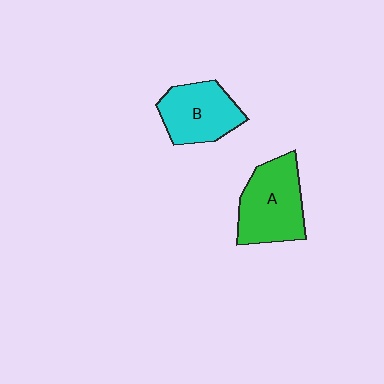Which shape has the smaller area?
Shape B (cyan).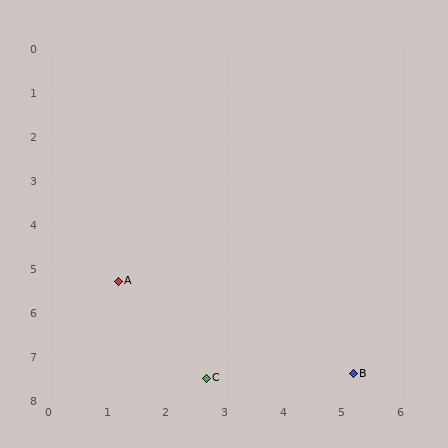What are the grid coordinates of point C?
Point C is at approximately (2.7, 7.5).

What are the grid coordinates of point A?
Point A is at approximately (1.2, 5.3).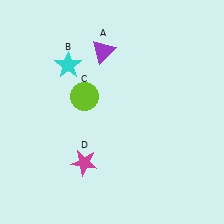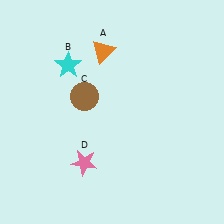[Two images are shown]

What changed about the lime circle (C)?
In Image 1, C is lime. In Image 2, it changed to brown.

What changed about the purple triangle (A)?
In Image 1, A is purple. In Image 2, it changed to orange.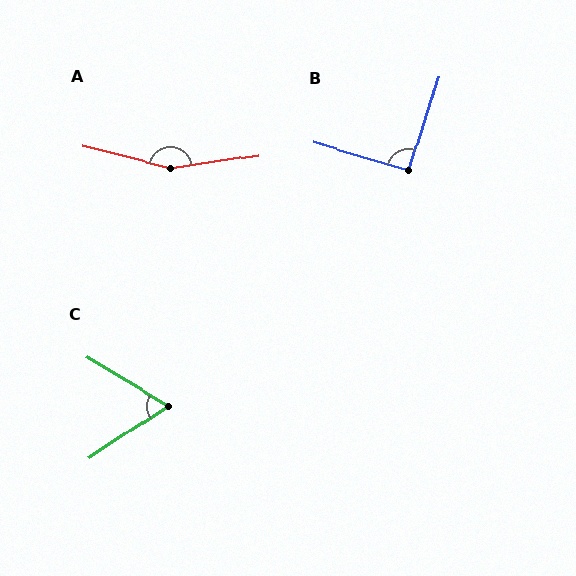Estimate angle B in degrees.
Approximately 91 degrees.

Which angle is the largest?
A, at approximately 157 degrees.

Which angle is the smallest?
C, at approximately 65 degrees.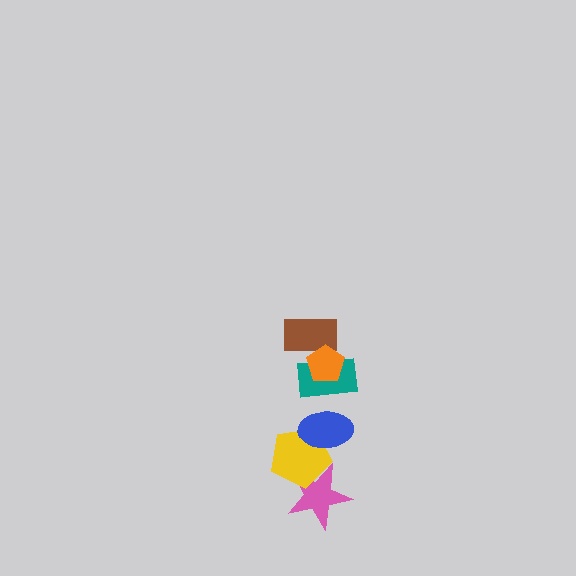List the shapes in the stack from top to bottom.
From top to bottom: the orange pentagon, the brown rectangle, the teal rectangle, the blue ellipse, the yellow pentagon, the pink star.